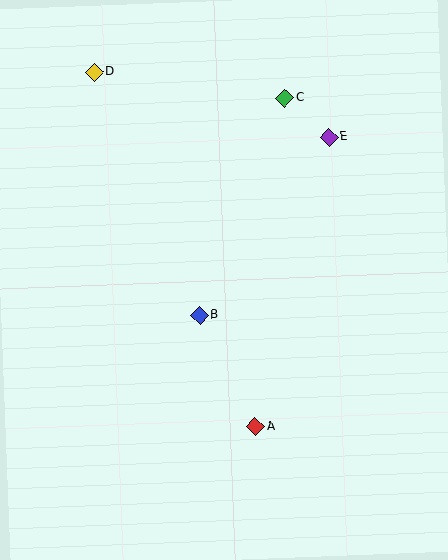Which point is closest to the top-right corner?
Point E is closest to the top-right corner.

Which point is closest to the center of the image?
Point B at (199, 315) is closest to the center.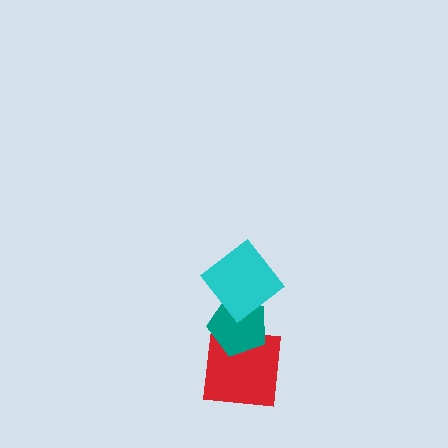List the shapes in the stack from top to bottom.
From top to bottom: the cyan diamond, the teal pentagon, the red square.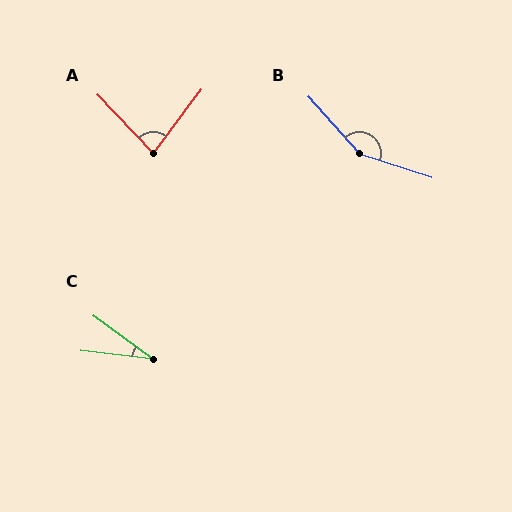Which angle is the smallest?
C, at approximately 30 degrees.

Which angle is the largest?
B, at approximately 150 degrees.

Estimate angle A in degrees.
Approximately 81 degrees.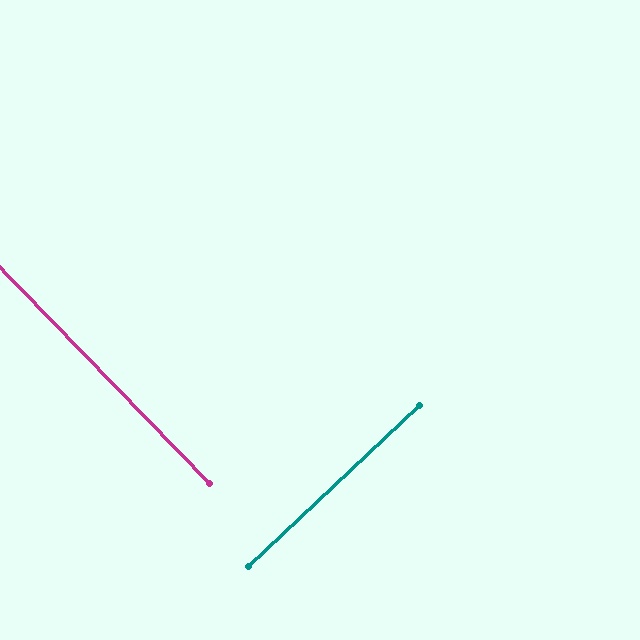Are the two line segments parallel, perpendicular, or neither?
Perpendicular — they meet at approximately 89°.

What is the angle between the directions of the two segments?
Approximately 89 degrees.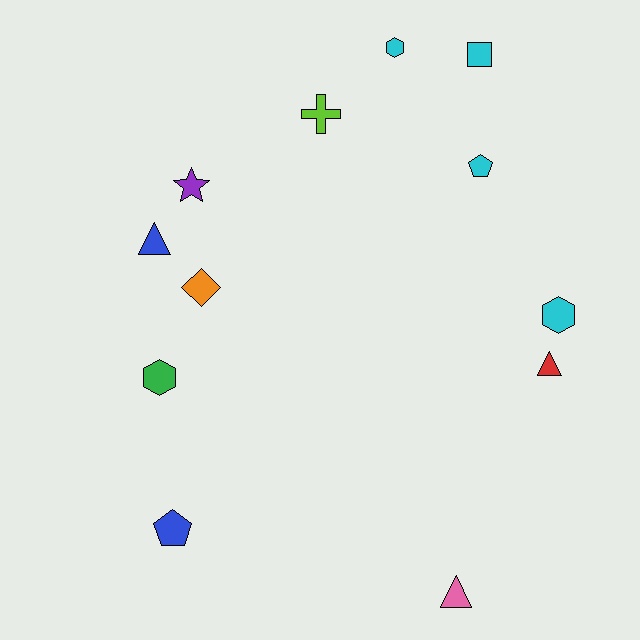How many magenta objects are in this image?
There are no magenta objects.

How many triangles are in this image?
There are 3 triangles.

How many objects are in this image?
There are 12 objects.